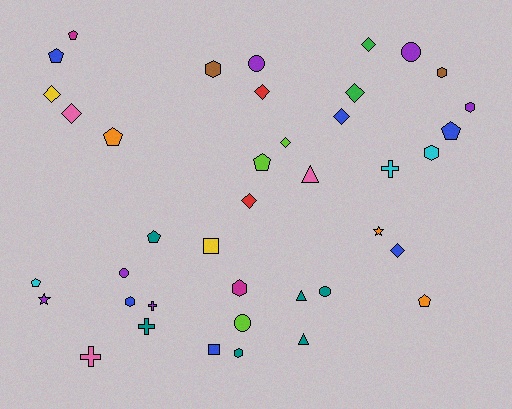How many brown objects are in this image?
There are 2 brown objects.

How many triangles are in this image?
There are 3 triangles.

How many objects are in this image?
There are 40 objects.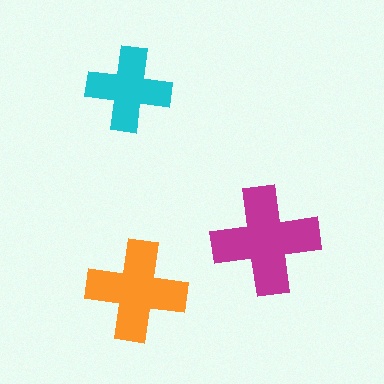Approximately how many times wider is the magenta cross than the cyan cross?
About 1.5 times wider.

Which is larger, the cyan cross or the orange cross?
The orange one.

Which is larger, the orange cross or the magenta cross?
The magenta one.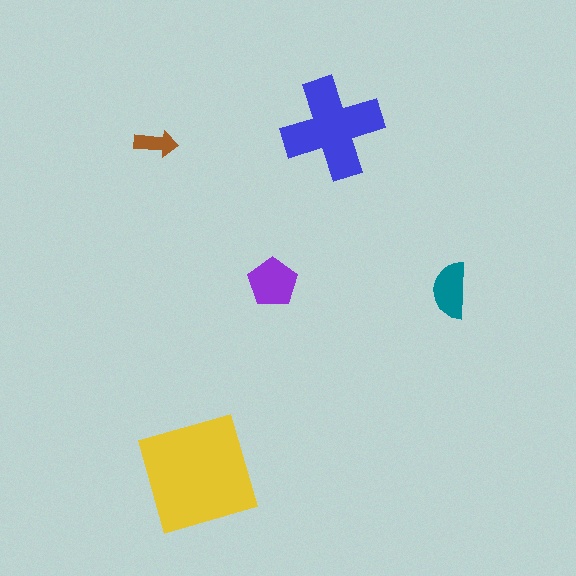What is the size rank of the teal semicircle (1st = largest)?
4th.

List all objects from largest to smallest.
The yellow square, the blue cross, the purple pentagon, the teal semicircle, the brown arrow.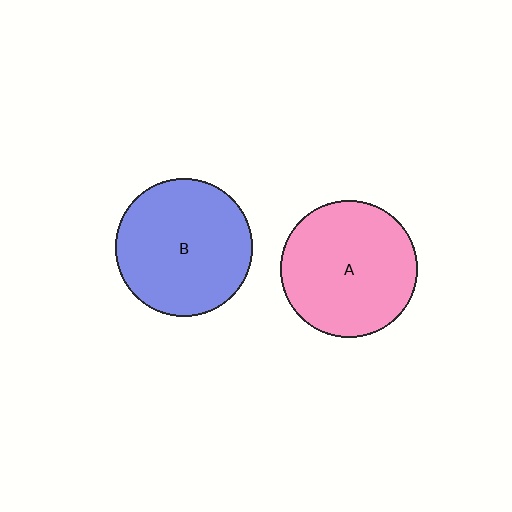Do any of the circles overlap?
No, none of the circles overlap.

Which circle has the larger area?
Circle B (blue).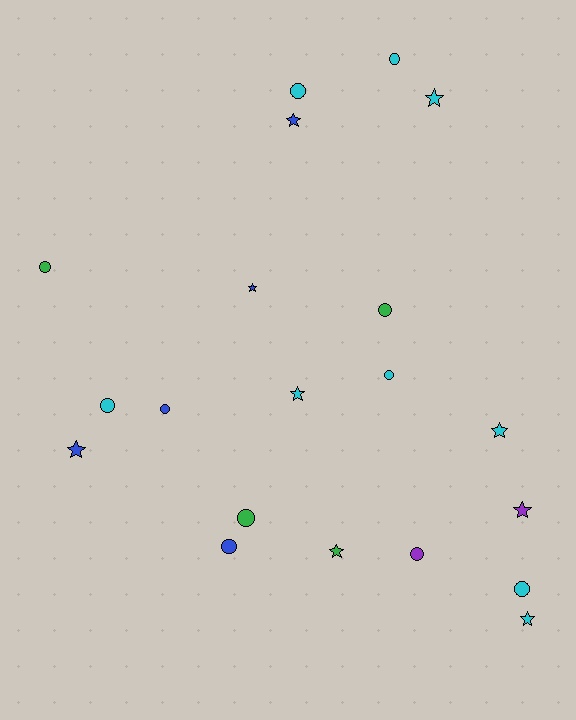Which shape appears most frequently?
Circle, with 11 objects.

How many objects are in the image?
There are 20 objects.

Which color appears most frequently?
Cyan, with 9 objects.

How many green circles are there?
There are 3 green circles.